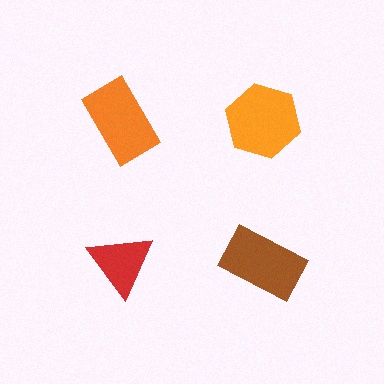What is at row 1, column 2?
An orange hexagon.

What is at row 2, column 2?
A brown rectangle.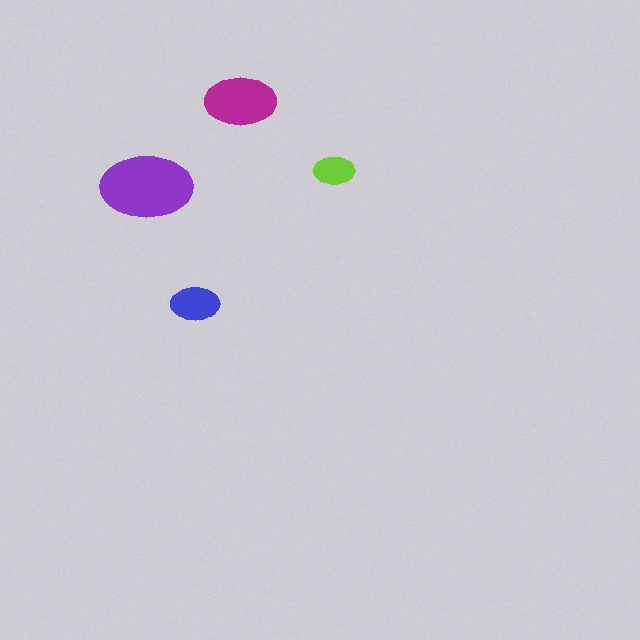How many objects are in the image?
There are 4 objects in the image.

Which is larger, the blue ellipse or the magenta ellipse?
The magenta one.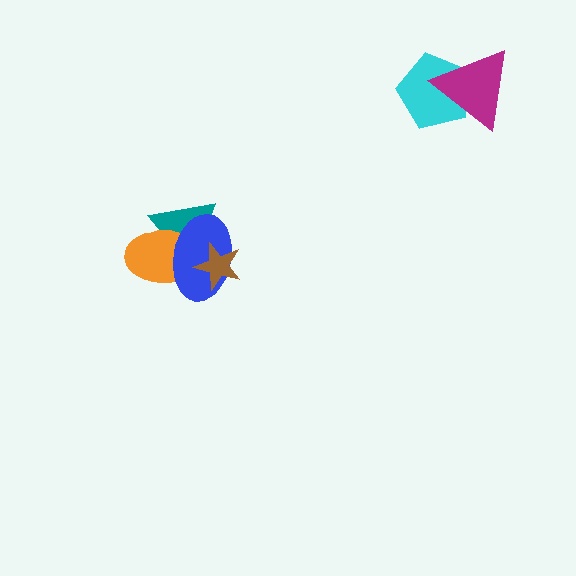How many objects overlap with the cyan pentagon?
1 object overlaps with the cyan pentagon.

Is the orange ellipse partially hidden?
Yes, it is partially covered by another shape.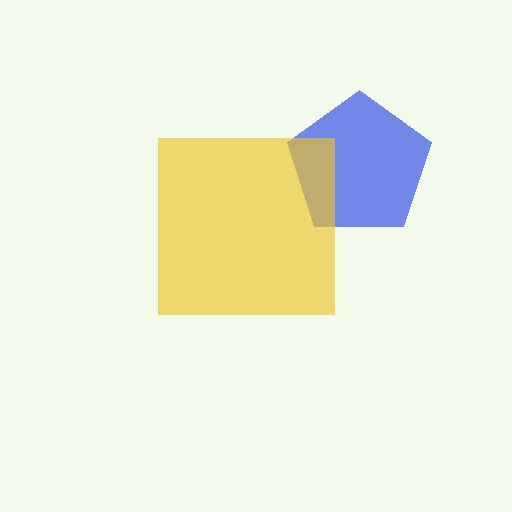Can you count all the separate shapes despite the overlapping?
Yes, there are 2 separate shapes.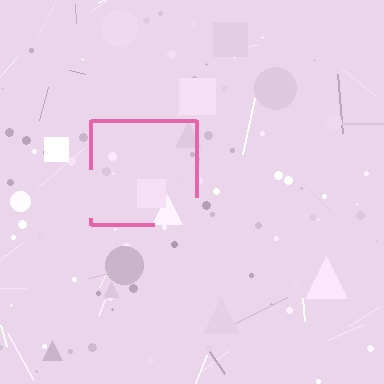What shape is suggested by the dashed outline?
The dashed outline suggests a square.